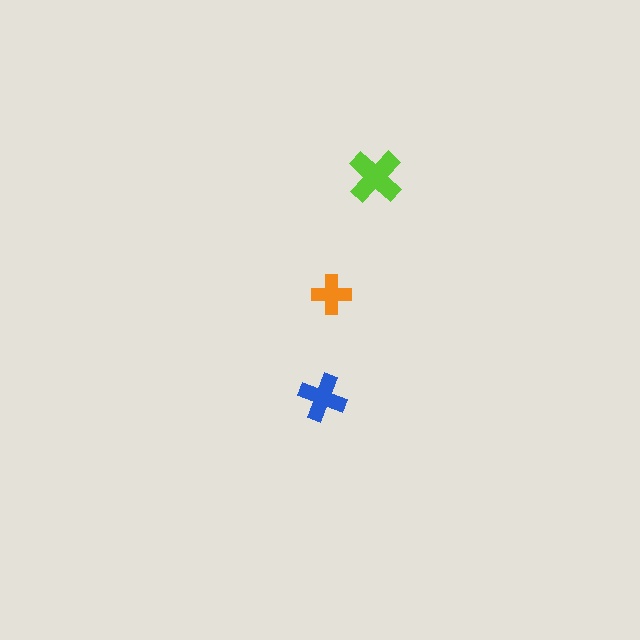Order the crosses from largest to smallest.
the lime one, the blue one, the orange one.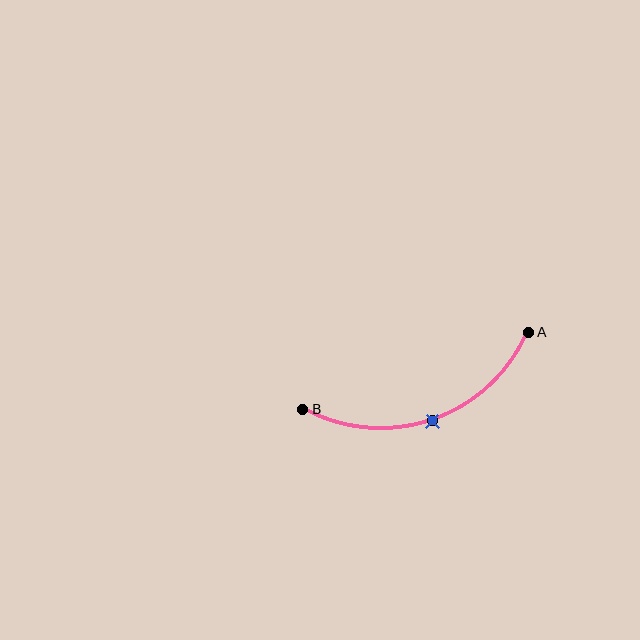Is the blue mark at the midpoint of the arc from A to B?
Yes. The blue mark lies on the arc at equal arc-length from both A and B — it is the arc midpoint.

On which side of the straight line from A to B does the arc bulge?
The arc bulges below the straight line connecting A and B.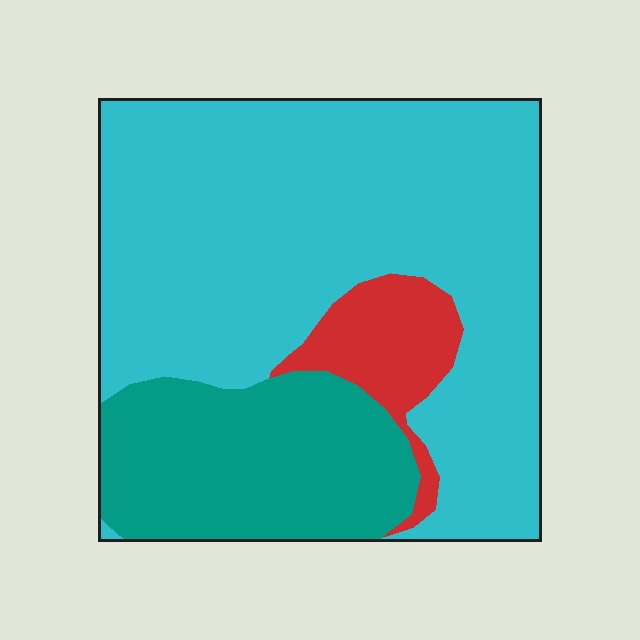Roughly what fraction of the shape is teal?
Teal takes up about one quarter (1/4) of the shape.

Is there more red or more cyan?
Cyan.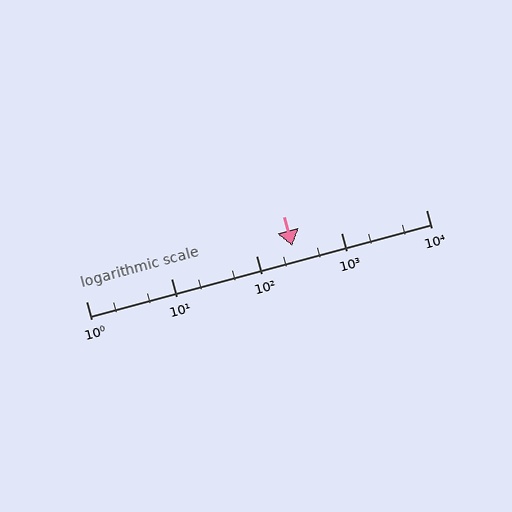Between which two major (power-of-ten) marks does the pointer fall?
The pointer is between 100 and 1000.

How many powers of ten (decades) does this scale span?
The scale spans 4 decades, from 1 to 10000.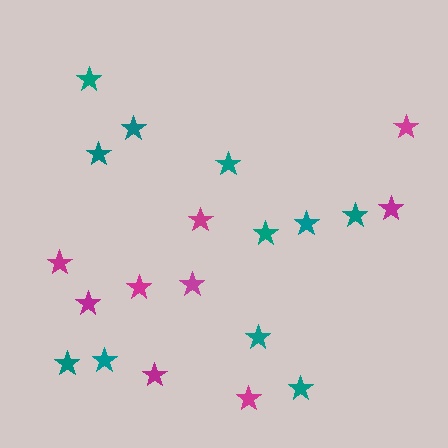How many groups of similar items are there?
There are 2 groups: one group of teal stars (11) and one group of magenta stars (9).